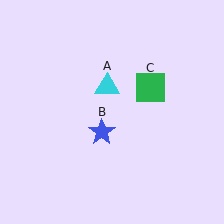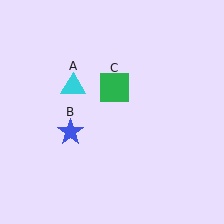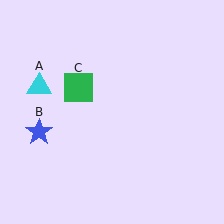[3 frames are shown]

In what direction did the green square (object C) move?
The green square (object C) moved left.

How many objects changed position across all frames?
3 objects changed position: cyan triangle (object A), blue star (object B), green square (object C).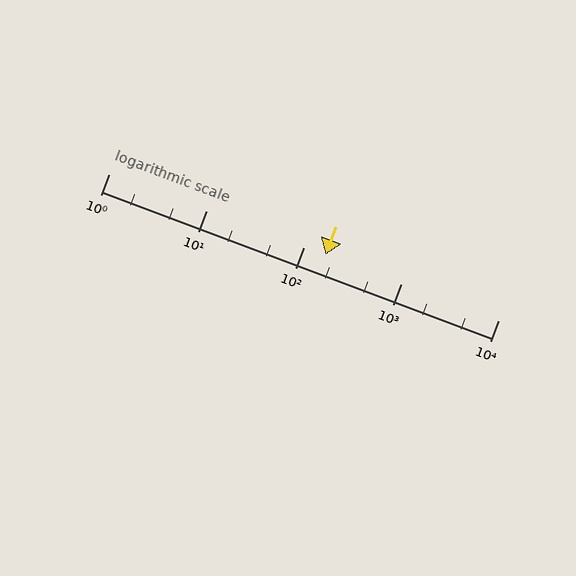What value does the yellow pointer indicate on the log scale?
The pointer indicates approximately 170.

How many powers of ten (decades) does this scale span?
The scale spans 4 decades, from 1 to 10000.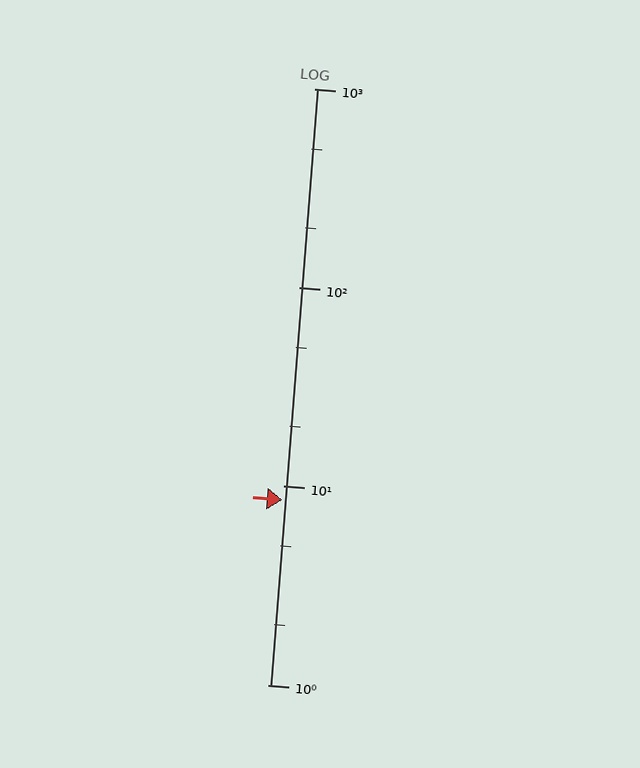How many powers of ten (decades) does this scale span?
The scale spans 3 decades, from 1 to 1000.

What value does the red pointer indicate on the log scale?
The pointer indicates approximately 8.5.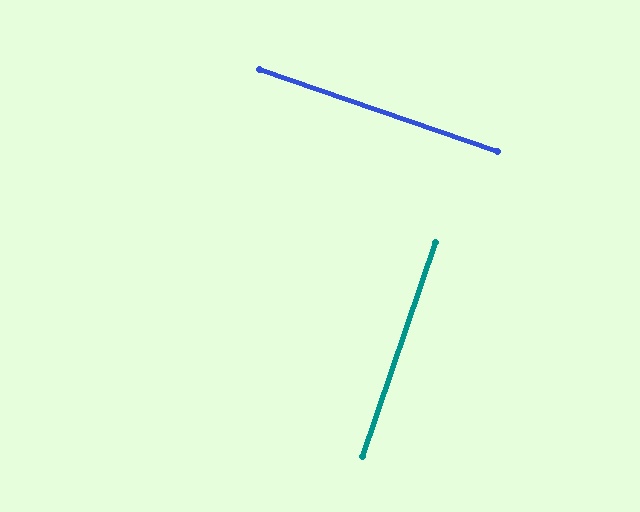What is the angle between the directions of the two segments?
Approximately 90 degrees.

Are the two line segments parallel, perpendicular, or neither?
Perpendicular — they meet at approximately 90°.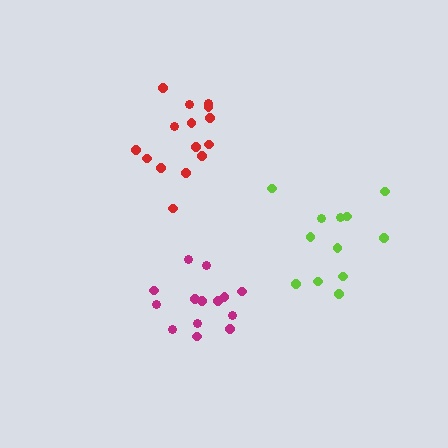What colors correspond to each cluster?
The clusters are colored: lime, red, magenta.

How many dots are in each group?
Group 1: 12 dots, Group 2: 15 dots, Group 3: 14 dots (41 total).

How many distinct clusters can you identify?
There are 3 distinct clusters.